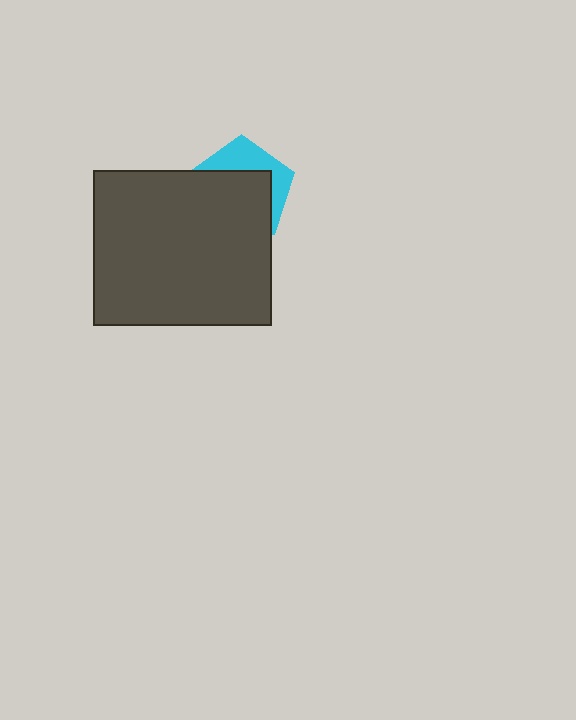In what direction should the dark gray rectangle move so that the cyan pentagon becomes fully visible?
The dark gray rectangle should move down. That is the shortest direction to clear the overlap and leave the cyan pentagon fully visible.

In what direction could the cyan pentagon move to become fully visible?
The cyan pentagon could move up. That would shift it out from behind the dark gray rectangle entirely.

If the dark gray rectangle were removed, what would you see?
You would see the complete cyan pentagon.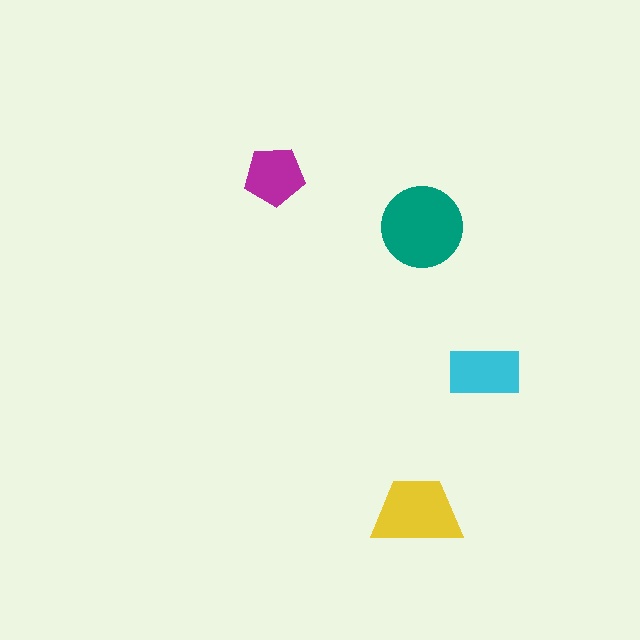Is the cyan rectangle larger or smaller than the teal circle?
Smaller.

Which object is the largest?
The teal circle.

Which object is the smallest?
The magenta pentagon.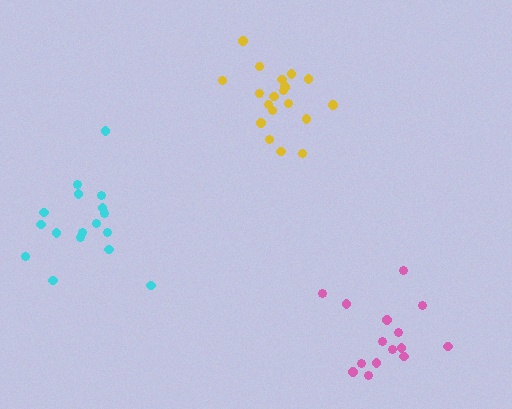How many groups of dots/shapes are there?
There are 3 groups.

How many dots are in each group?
Group 1: 17 dots, Group 2: 19 dots, Group 3: 15 dots (51 total).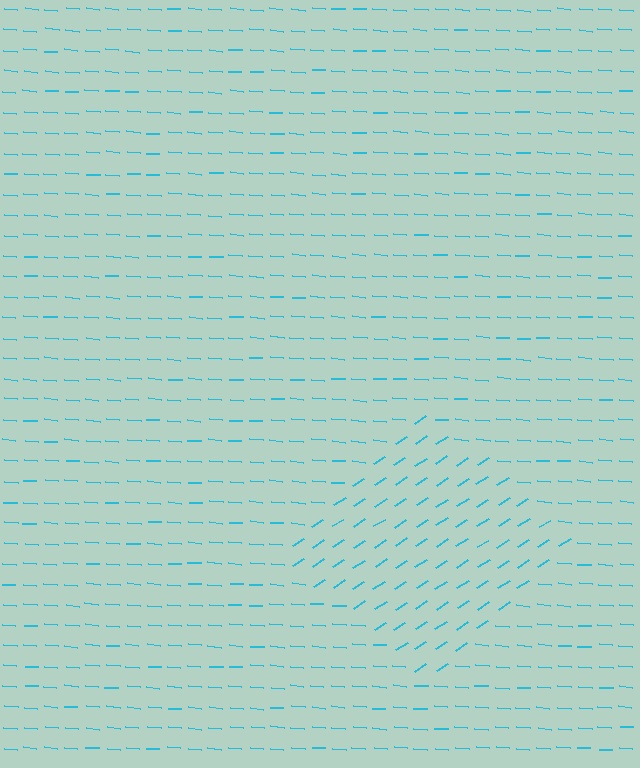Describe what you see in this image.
The image is filled with small cyan line segments. A diamond region in the image has lines oriented differently from the surrounding lines, creating a visible texture boundary.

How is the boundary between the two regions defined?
The boundary is defined purely by a change in line orientation (approximately 37 degrees difference). All lines are the same color and thickness.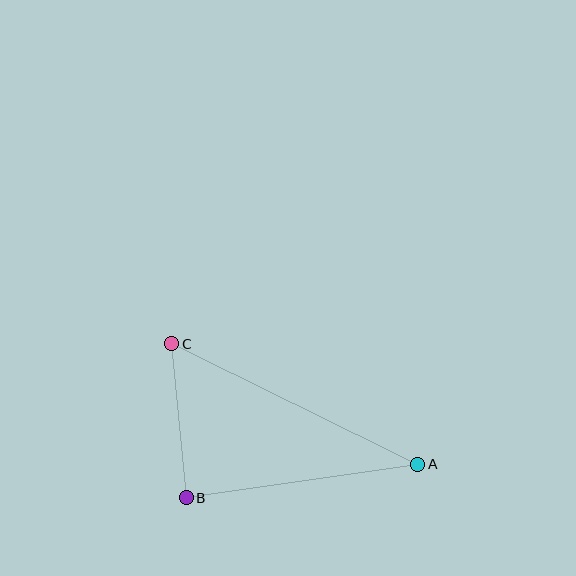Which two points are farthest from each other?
Points A and C are farthest from each other.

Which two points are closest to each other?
Points B and C are closest to each other.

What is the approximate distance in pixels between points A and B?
The distance between A and B is approximately 234 pixels.